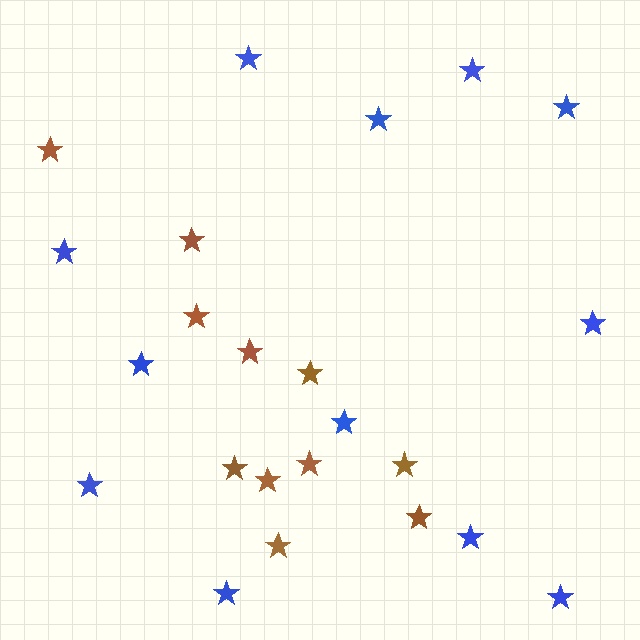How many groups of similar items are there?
There are 2 groups: one group of brown stars (11) and one group of blue stars (12).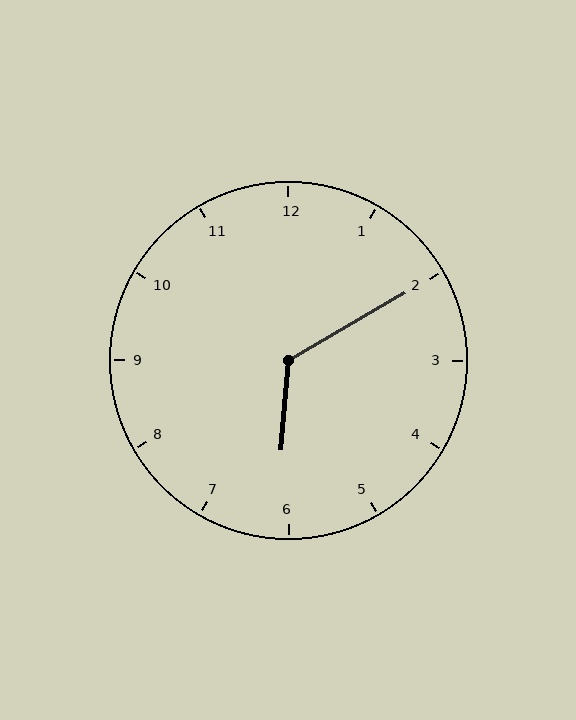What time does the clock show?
6:10.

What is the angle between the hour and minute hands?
Approximately 125 degrees.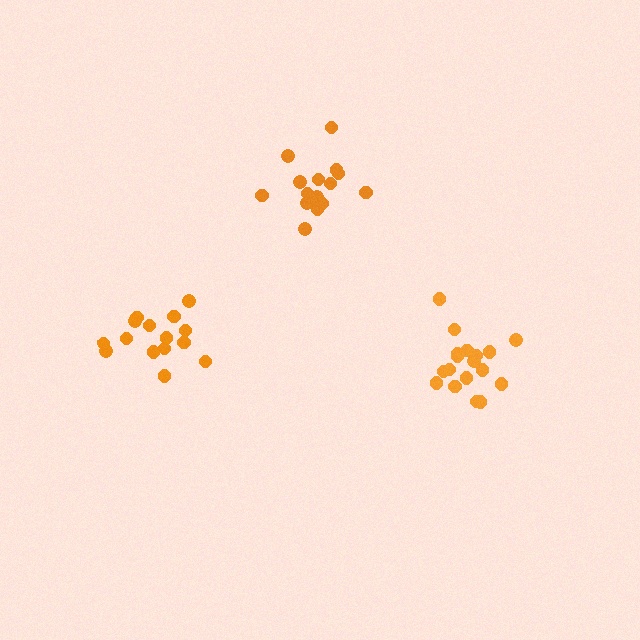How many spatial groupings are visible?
There are 3 spatial groupings.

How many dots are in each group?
Group 1: 15 dots, Group 2: 15 dots, Group 3: 18 dots (48 total).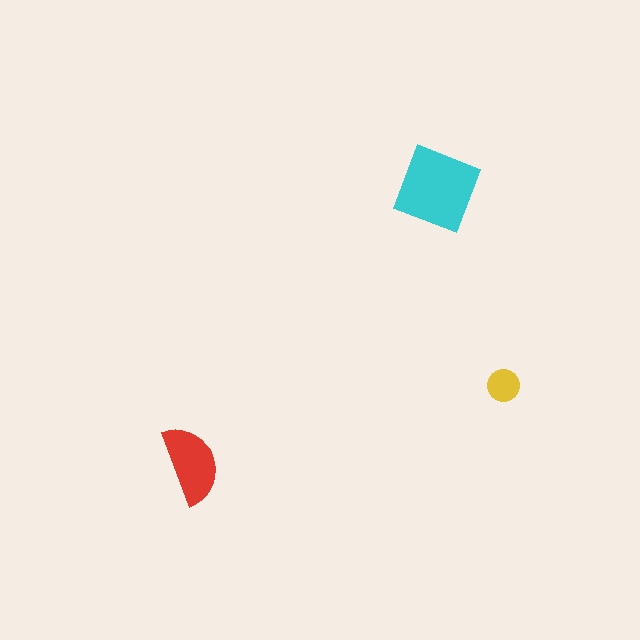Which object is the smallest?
The yellow circle.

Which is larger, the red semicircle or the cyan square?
The cyan square.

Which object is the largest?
The cyan square.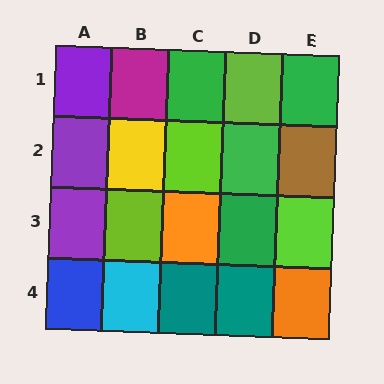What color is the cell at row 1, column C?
Green.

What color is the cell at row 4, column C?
Teal.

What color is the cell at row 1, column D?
Lime.